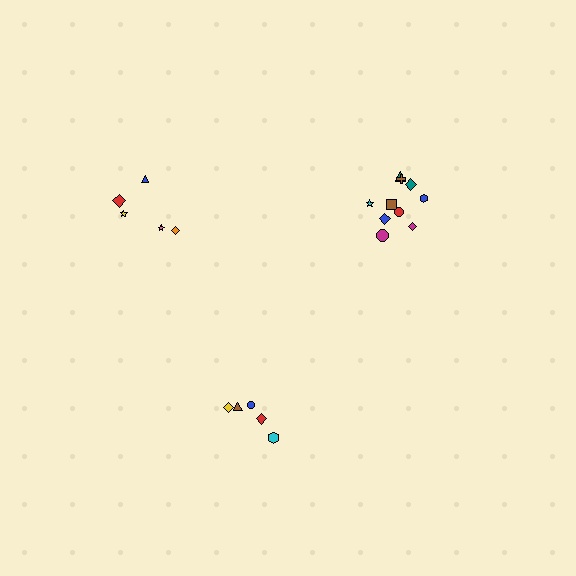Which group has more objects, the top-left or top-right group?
The top-right group.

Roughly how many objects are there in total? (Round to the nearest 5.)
Roughly 20 objects in total.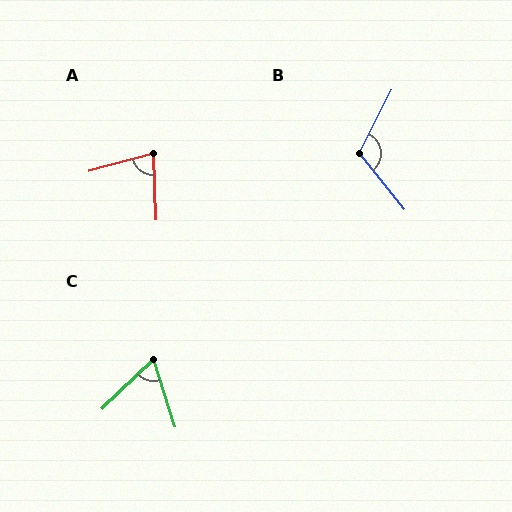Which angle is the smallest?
C, at approximately 64 degrees.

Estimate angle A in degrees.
Approximately 77 degrees.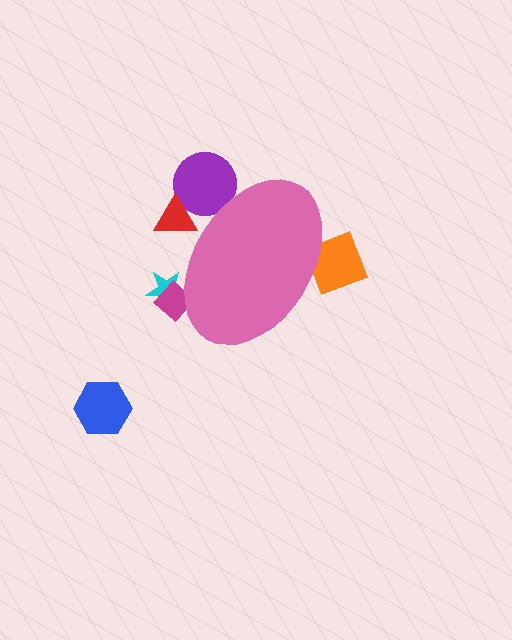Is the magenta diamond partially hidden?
Yes, the magenta diamond is partially hidden behind the pink ellipse.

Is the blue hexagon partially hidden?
No, the blue hexagon is fully visible.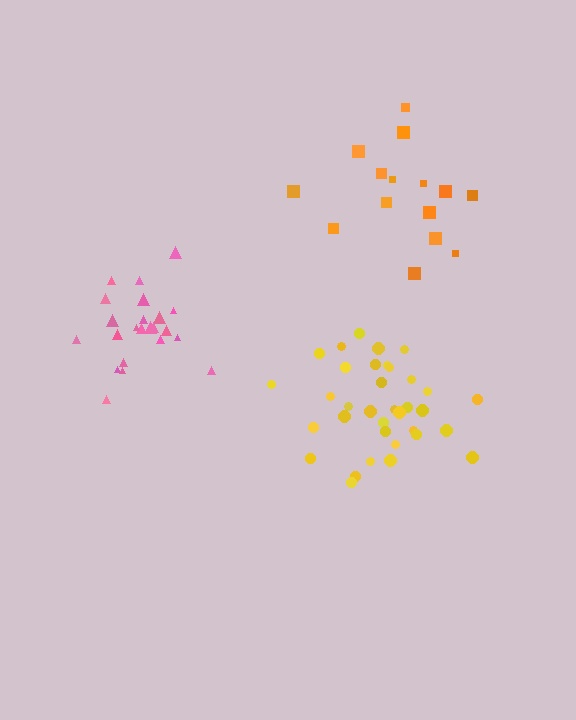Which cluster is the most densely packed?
Pink.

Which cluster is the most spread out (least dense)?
Orange.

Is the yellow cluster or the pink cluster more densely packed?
Pink.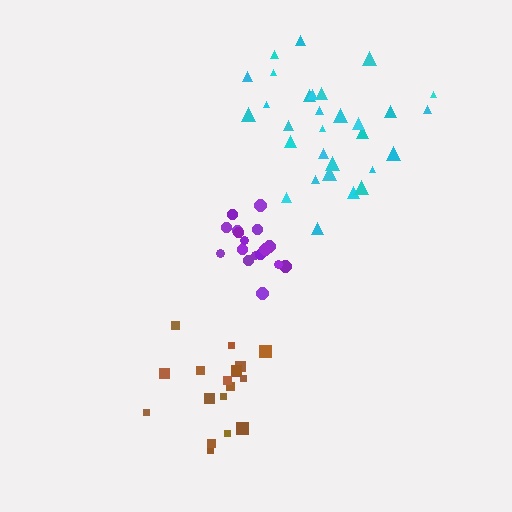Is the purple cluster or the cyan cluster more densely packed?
Purple.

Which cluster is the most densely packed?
Purple.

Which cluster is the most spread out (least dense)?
Cyan.